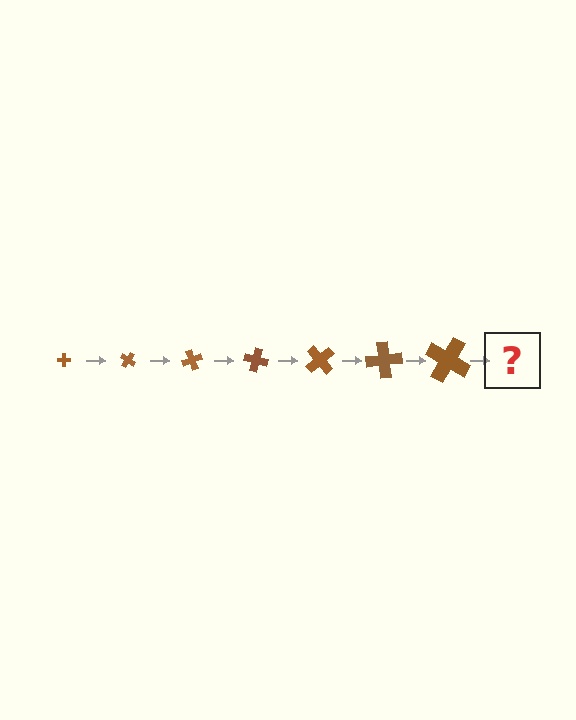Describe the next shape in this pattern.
It should be a cross, larger than the previous one and rotated 245 degrees from the start.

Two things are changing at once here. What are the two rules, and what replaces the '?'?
The two rules are that the cross grows larger each step and it rotates 35 degrees each step. The '?' should be a cross, larger than the previous one and rotated 245 degrees from the start.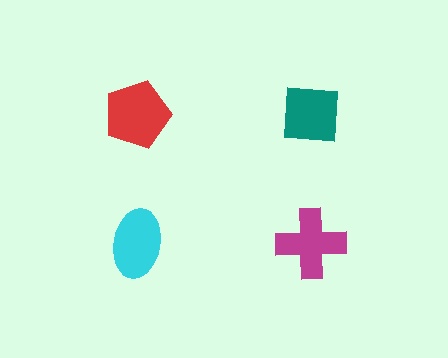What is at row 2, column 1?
A cyan ellipse.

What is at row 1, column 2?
A teal square.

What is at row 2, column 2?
A magenta cross.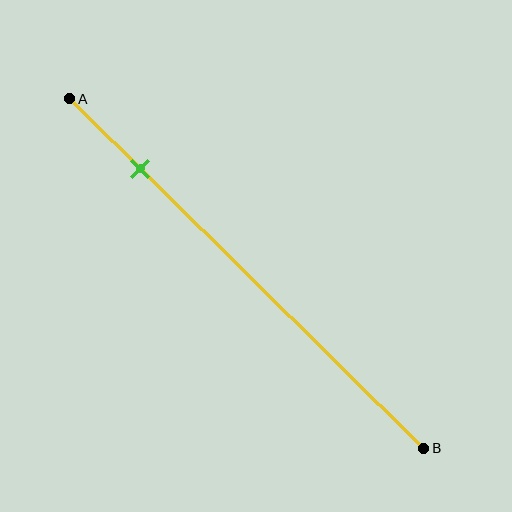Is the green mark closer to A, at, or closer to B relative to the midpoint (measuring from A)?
The green mark is closer to point A than the midpoint of segment AB.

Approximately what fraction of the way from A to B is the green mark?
The green mark is approximately 20% of the way from A to B.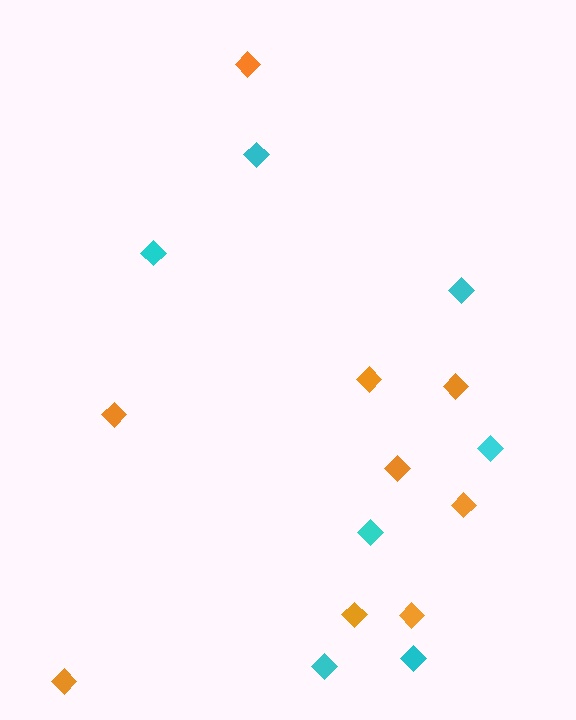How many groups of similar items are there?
There are 2 groups: one group of cyan diamonds (7) and one group of orange diamonds (9).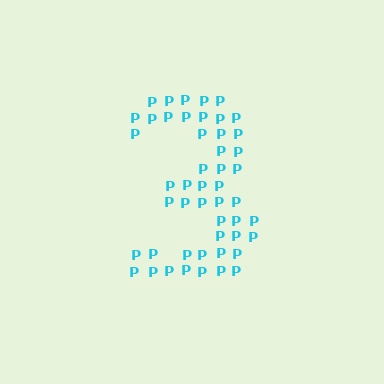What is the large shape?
The large shape is the digit 3.